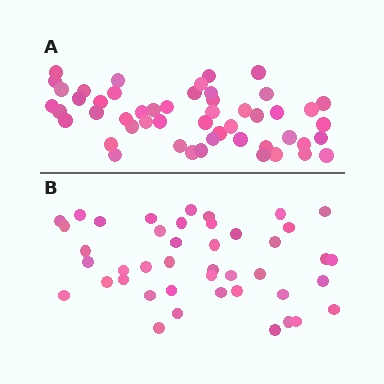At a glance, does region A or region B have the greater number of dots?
Region A (the top region) has more dots.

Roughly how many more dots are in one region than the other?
Region A has roughly 8 or so more dots than region B.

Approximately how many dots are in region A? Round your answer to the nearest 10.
About 50 dots. (The exact count is 51, which rounds to 50.)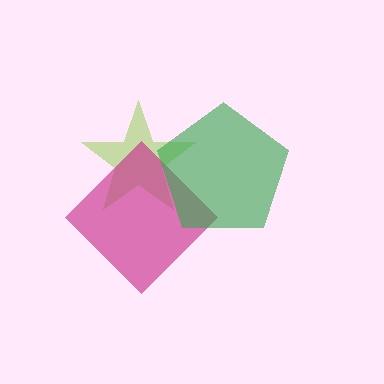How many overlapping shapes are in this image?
There are 3 overlapping shapes in the image.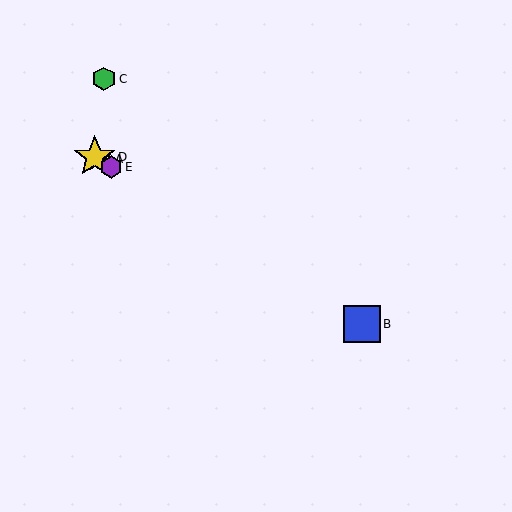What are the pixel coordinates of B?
Object B is at (362, 324).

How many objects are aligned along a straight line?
4 objects (A, B, D, E) are aligned along a straight line.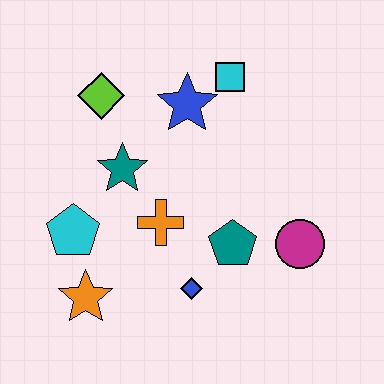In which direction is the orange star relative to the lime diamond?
The orange star is below the lime diamond.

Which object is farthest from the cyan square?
The orange star is farthest from the cyan square.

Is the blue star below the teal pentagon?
No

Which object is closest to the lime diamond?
The teal star is closest to the lime diamond.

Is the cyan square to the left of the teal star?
No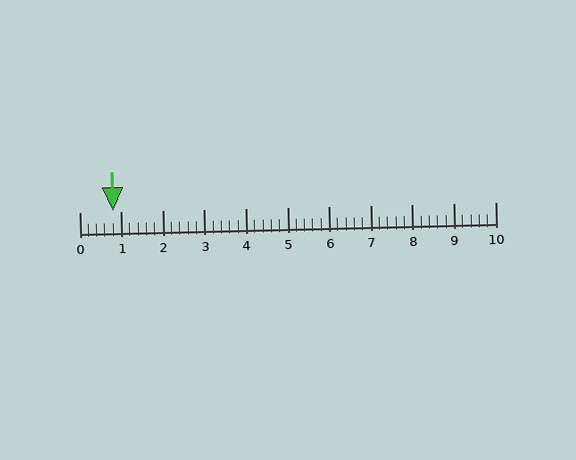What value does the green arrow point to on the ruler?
The green arrow points to approximately 0.8.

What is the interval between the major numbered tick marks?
The major tick marks are spaced 1 units apart.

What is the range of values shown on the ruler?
The ruler shows values from 0 to 10.